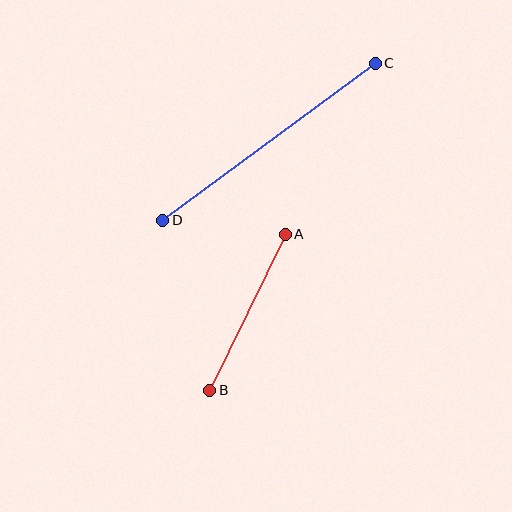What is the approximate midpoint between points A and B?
The midpoint is at approximately (247, 312) pixels.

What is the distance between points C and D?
The distance is approximately 264 pixels.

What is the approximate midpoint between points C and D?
The midpoint is at approximately (269, 142) pixels.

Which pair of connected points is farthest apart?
Points C and D are farthest apart.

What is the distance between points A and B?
The distance is approximately 173 pixels.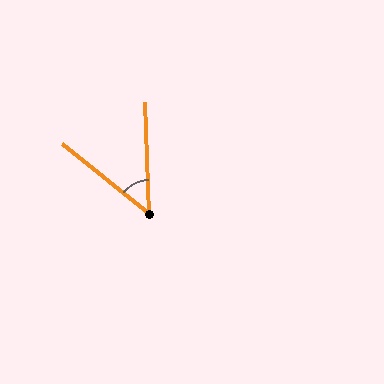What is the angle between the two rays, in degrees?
Approximately 49 degrees.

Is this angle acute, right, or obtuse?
It is acute.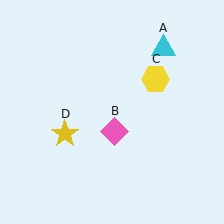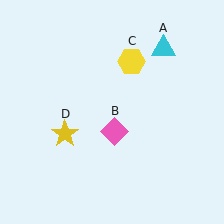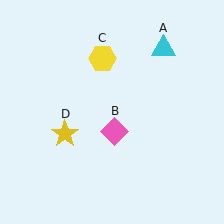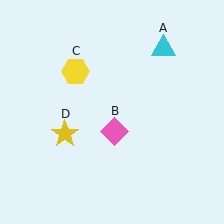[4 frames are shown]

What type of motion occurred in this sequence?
The yellow hexagon (object C) rotated counterclockwise around the center of the scene.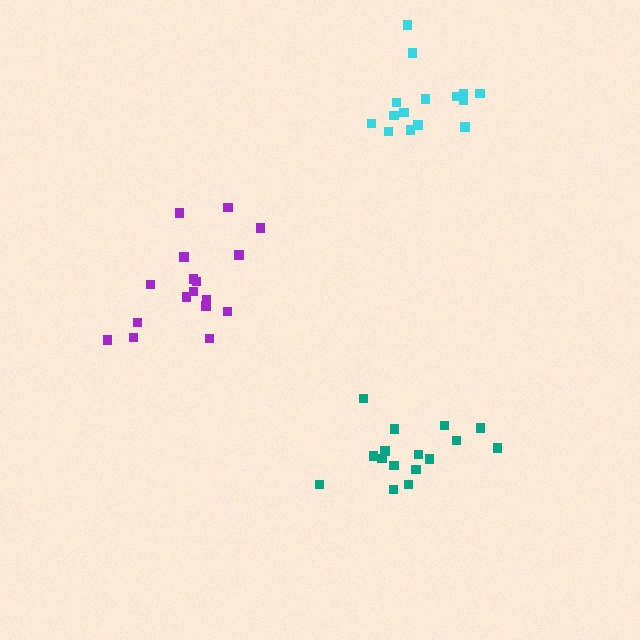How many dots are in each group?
Group 1: 17 dots, Group 2: 16 dots, Group 3: 15 dots (48 total).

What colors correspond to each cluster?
The clusters are colored: purple, teal, cyan.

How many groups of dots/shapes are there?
There are 3 groups.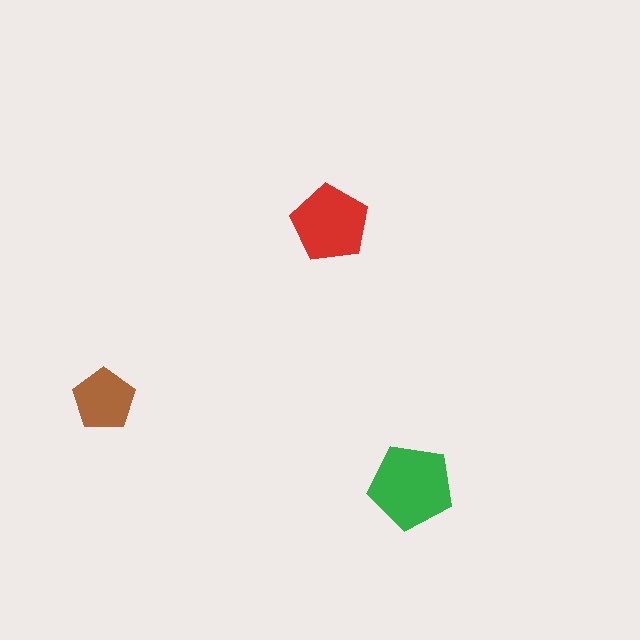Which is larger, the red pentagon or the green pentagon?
The green one.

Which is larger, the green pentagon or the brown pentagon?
The green one.